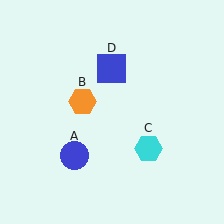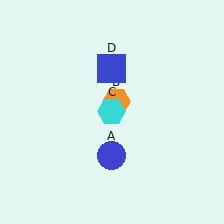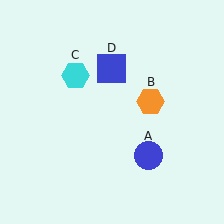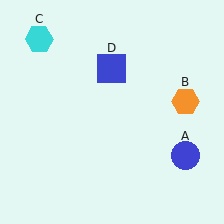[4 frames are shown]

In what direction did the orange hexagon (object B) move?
The orange hexagon (object B) moved right.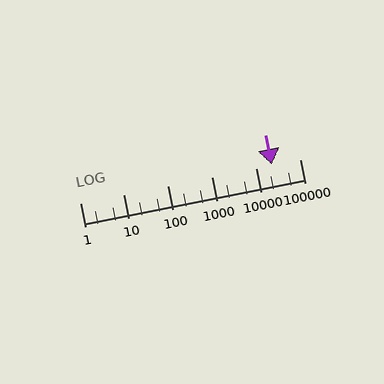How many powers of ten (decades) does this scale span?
The scale spans 5 decades, from 1 to 100000.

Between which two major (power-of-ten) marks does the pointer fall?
The pointer is between 10000 and 100000.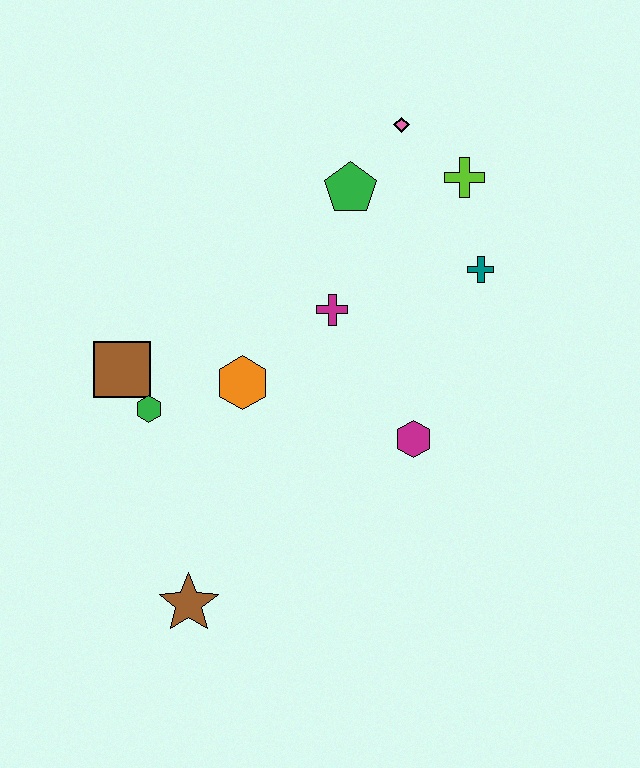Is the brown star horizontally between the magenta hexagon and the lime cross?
No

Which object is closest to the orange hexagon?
The green hexagon is closest to the orange hexagon.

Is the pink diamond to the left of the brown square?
No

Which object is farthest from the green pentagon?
The brown star is farthest from the green pentagon.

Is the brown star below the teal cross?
Yes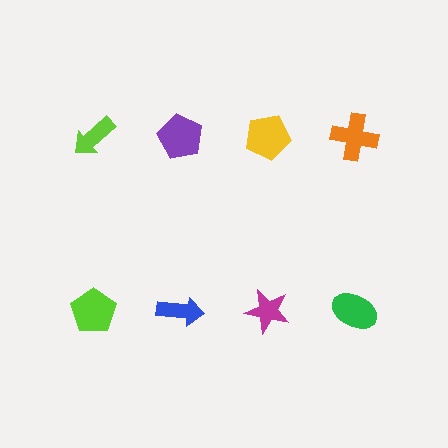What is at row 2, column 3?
A magenta star.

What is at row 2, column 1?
A lime pentagon.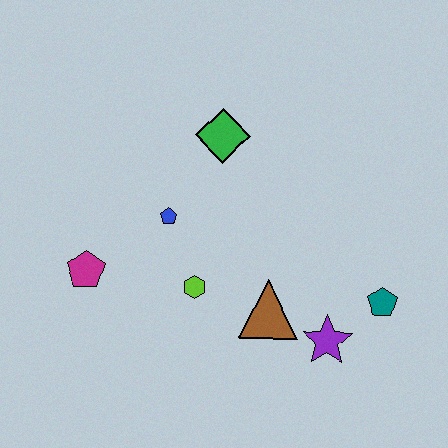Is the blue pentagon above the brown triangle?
Yes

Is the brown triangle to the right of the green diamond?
Yes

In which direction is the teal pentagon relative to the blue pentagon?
The teal pentagon is to the right of the blue pentagon.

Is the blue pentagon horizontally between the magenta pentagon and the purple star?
Yes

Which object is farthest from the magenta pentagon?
The teal pentagon is farthest from the magenta pentagon.